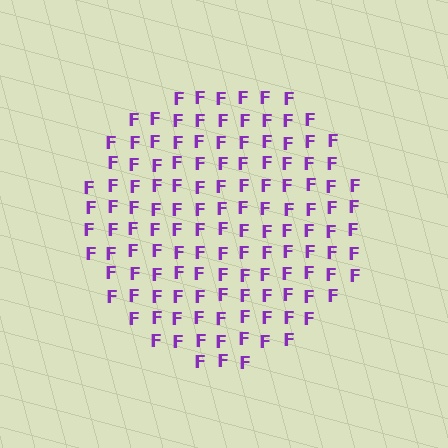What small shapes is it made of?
It is made of small letter F's.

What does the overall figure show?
The overall figure shows a circle.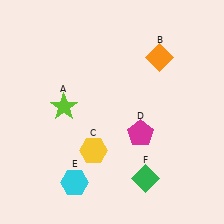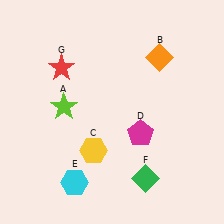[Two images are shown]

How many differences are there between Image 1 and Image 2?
There is 1 difference between the two images.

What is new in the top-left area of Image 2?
A red star (G) was added in the top-left area of Image 2.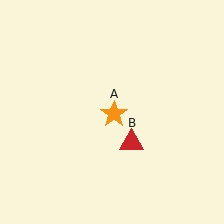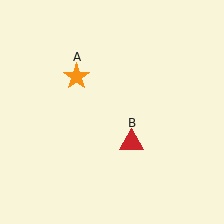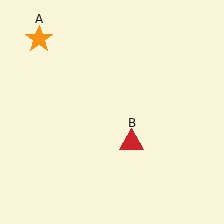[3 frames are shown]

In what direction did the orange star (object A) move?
The orange star (object A) moved up and to the left.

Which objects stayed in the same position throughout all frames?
Red triangle (object B) remained stationary.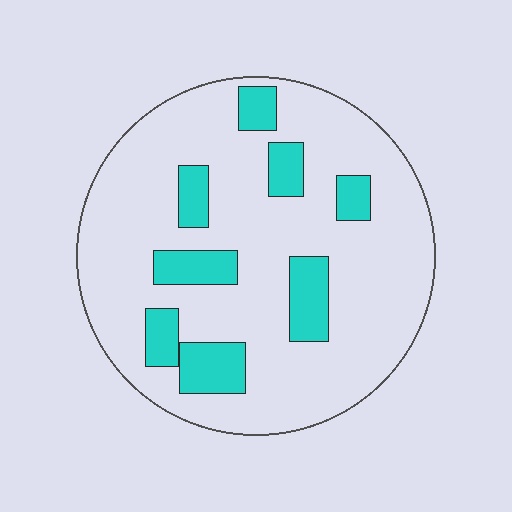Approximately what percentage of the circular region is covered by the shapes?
Approximately 20%.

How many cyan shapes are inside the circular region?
8.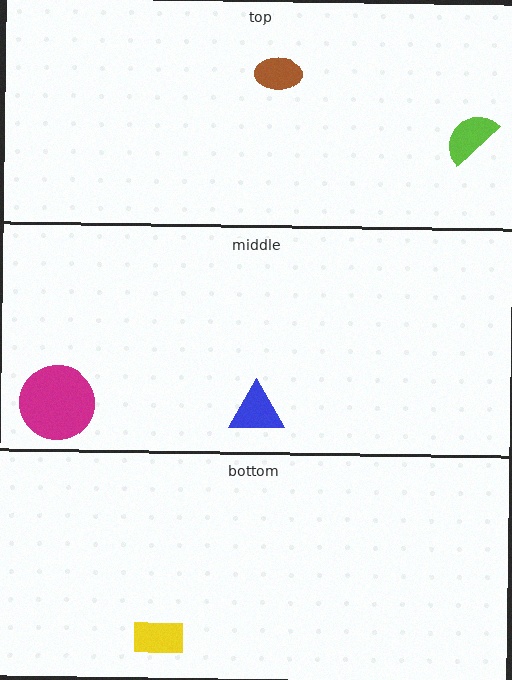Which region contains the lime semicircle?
The top region.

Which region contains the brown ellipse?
The top region.